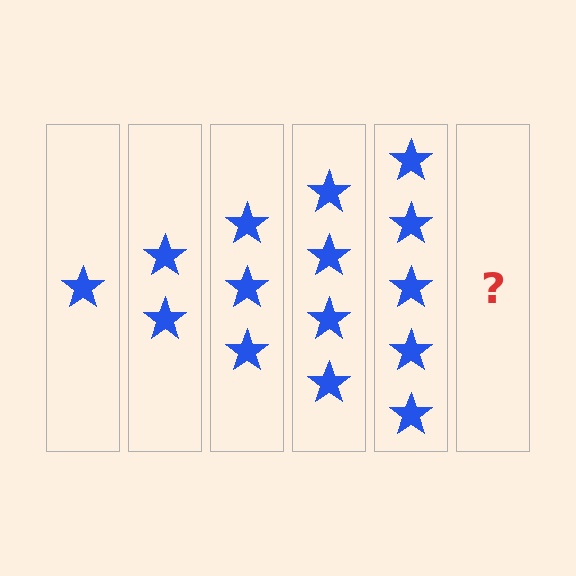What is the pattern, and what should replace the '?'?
The pattern is that each step adds one more star. The '?' should be 6 stars.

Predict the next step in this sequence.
The next step is 6 stars.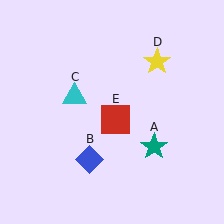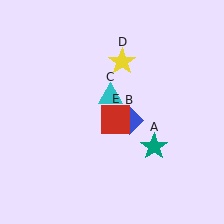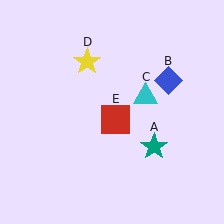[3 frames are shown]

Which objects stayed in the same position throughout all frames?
Teal star (object A) and red square (object E) remained stationary.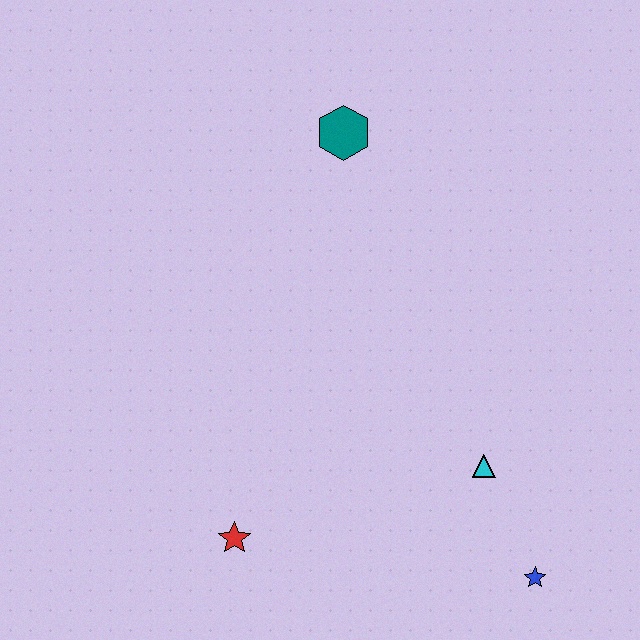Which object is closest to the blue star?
The cyan triangle is closest to the blue star.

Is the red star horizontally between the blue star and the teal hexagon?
No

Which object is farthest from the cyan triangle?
The teal hexagon is farthest from the cyan triangle.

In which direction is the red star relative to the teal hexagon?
The red star is below the teal hexagon.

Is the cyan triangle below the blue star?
No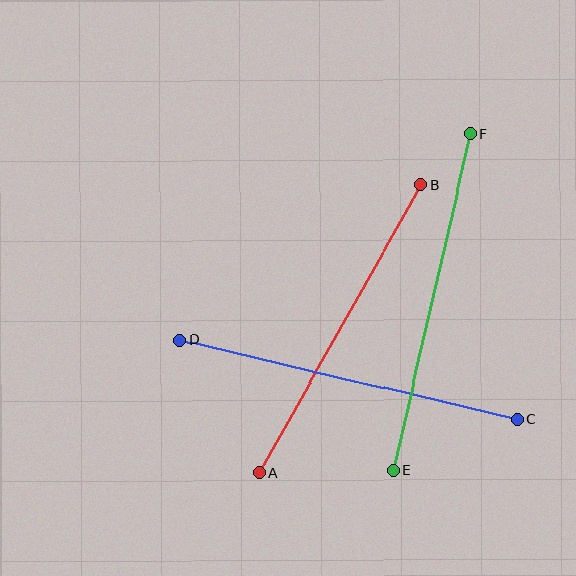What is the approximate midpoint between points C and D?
The midpoint is at approximately (348, 379) pixels.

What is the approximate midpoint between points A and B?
The midpoint is at approximately (340, 329) pixels.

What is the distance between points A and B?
The distance is approximately 330 pixels.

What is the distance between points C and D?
The distance is approximately 346 pixels.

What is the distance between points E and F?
The distance is approximately 346 pixels.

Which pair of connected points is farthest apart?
Points C and D are farthest apart.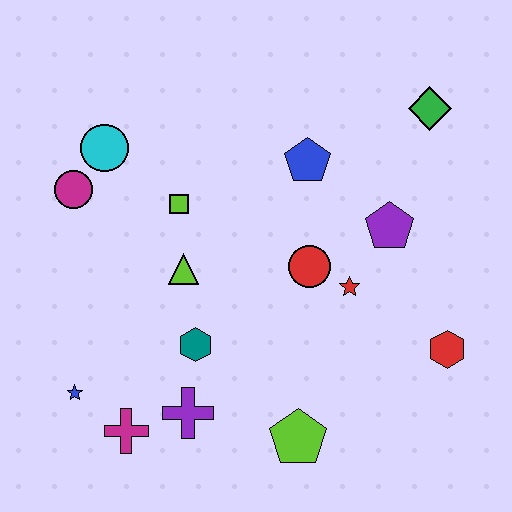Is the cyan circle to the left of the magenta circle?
No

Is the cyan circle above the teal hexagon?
Yes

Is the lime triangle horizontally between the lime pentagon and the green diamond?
No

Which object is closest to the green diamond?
The purple pentagon is closest to the green diamond.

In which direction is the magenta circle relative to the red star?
The magenta circle is to the left of the red star.